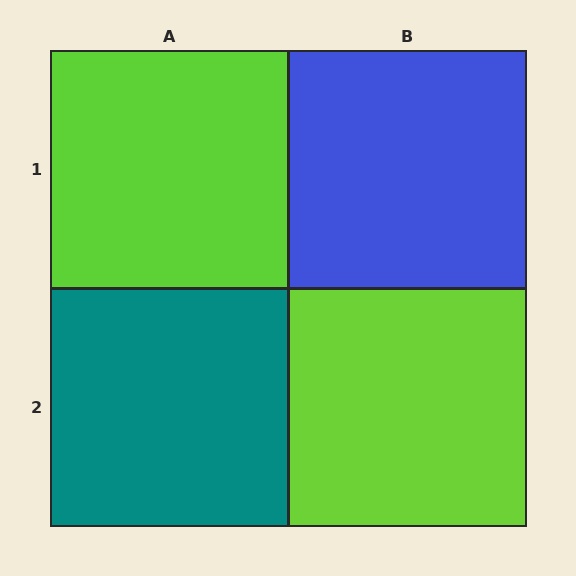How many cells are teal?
1 cell is teal.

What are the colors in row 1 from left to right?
Lime, blue.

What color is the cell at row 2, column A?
Teal.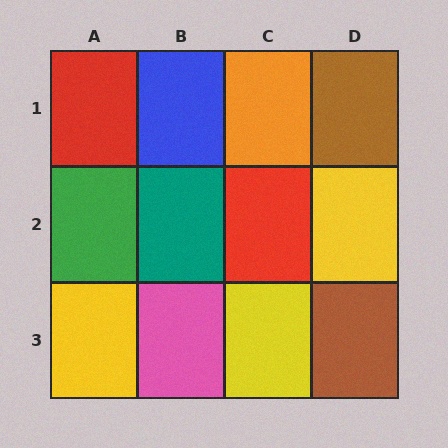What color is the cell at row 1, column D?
Brown.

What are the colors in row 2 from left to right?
Green, teal, red, yellow.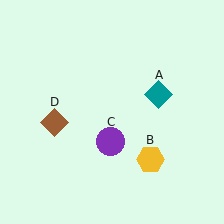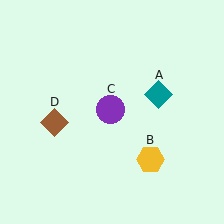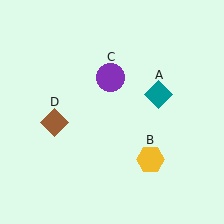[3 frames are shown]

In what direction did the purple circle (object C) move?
The purple circle (object C) moved up.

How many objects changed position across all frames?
1 object changed position: purple circle (object C).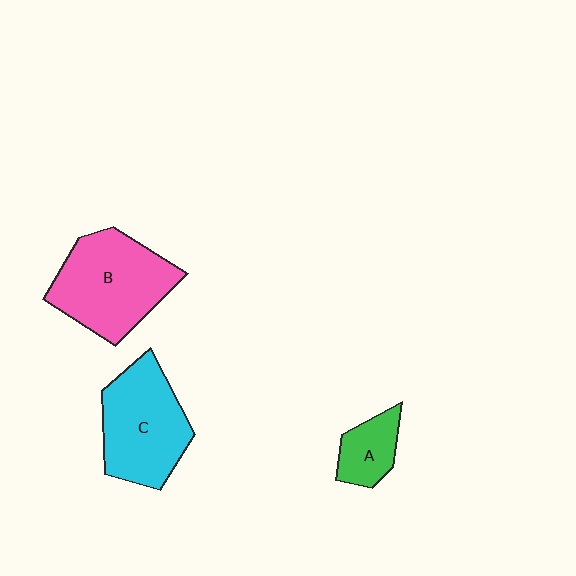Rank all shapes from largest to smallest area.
From largest to smallest: B (pink), C (cyan), A (green).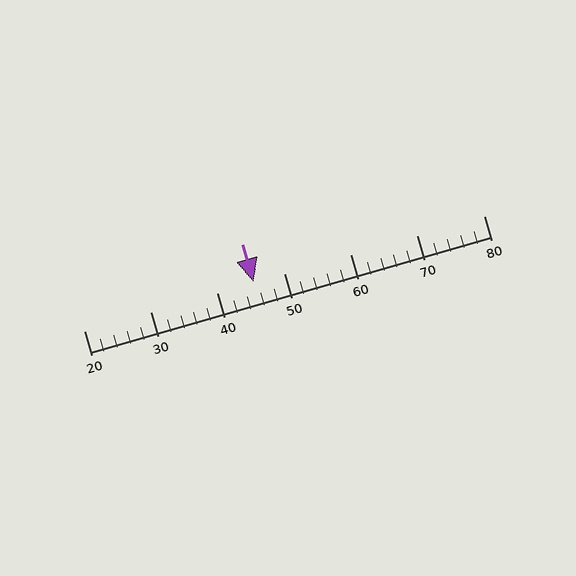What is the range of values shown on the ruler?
The ruler shows values from 20 to 80.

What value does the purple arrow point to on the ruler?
The purple arrow points to approximately 45.